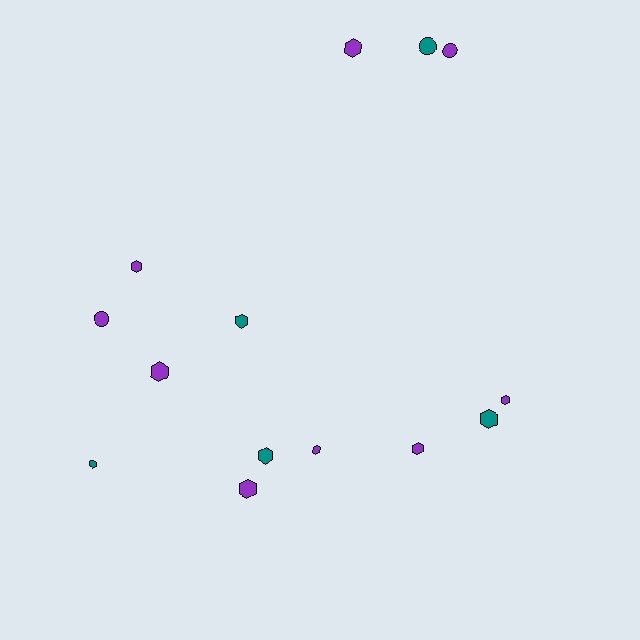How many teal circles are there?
There is 1 teal circle.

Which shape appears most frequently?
Hexagon, with 11 objects.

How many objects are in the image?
There are 14 objects.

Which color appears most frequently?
Purple, with 9 objects.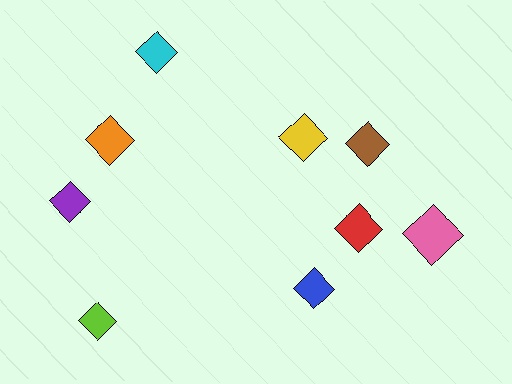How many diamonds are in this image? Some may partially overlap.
There are 9 diamonds.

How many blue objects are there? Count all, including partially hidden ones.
There is 1 blue object.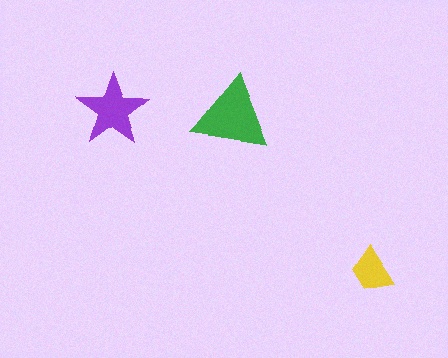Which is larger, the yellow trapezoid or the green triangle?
The green triangle.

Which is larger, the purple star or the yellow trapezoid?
The purple star.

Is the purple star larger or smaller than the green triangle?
Smaller.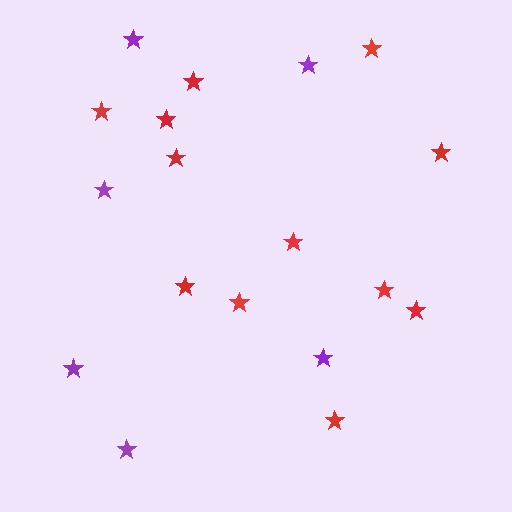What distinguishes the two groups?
There are 2 groups: one group of red stars (12) and one group of purple stars (6).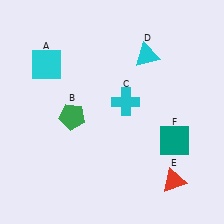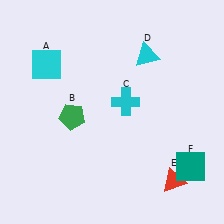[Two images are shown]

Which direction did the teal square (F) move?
The teal square (F) moved down.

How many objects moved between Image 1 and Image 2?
1 object moved between the two images.